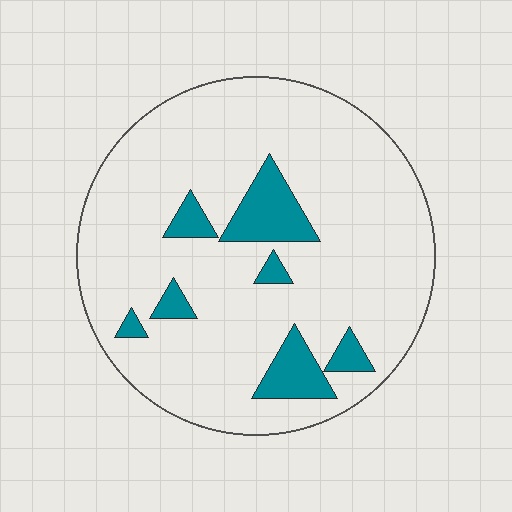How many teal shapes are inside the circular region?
7.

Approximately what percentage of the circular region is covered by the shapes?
Approximately 15%.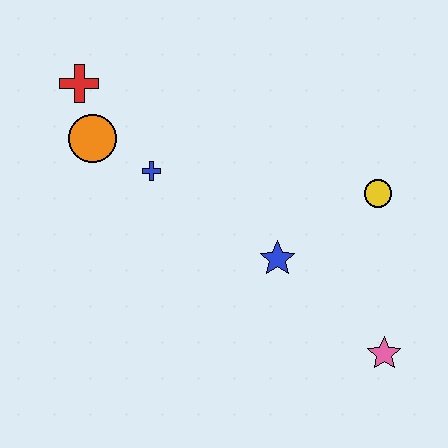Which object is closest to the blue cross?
The orange circle is closest to the blue cross.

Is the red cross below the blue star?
No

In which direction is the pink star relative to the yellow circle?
The pink star is below the yellow circle.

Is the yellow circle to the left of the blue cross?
No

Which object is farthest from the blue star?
The red cross is farthest from the blue star.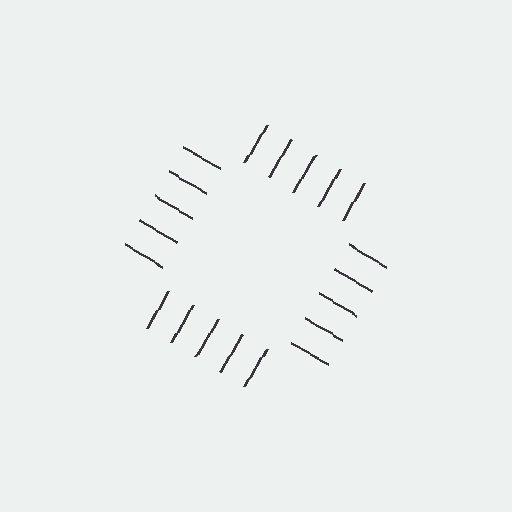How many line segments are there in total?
20 — 5 along each of the 4 edges.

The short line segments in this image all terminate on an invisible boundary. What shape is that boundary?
An illusory square — the line segments terminate on its edges but no continuous stroke is drawn.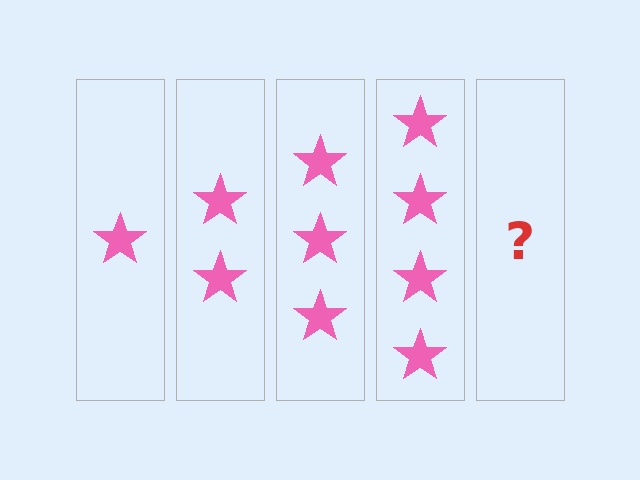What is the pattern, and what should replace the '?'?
The pattern is that each step adds one more star. The '?' should be 5 stars.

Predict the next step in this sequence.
The next step is 5 stars.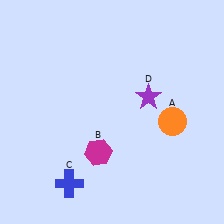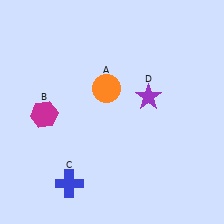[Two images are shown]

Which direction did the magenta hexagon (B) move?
The magenta hexagon (B) moved left.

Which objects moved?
The objects that moved are: the orange circle (A), the magenta hexagon (B).